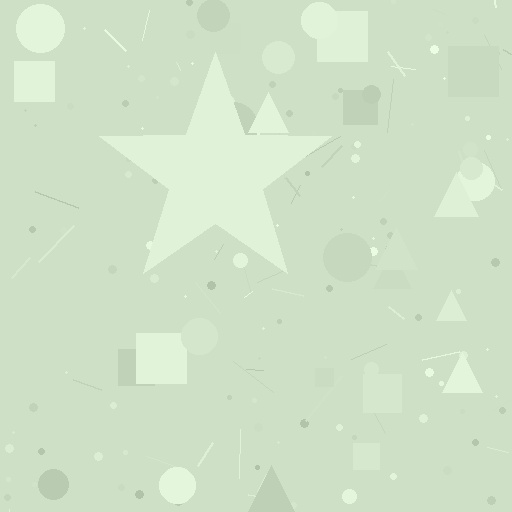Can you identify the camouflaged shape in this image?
The camouflaged shape is a star.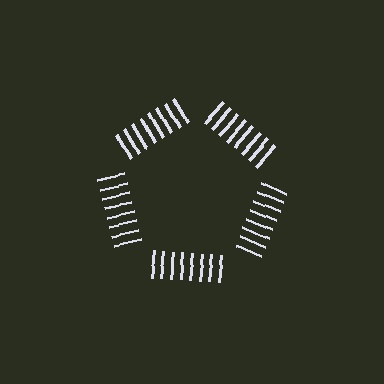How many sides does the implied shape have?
5 sides — the line-ends trace a pentagon.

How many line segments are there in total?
40 — 8 along each of the 5 edges.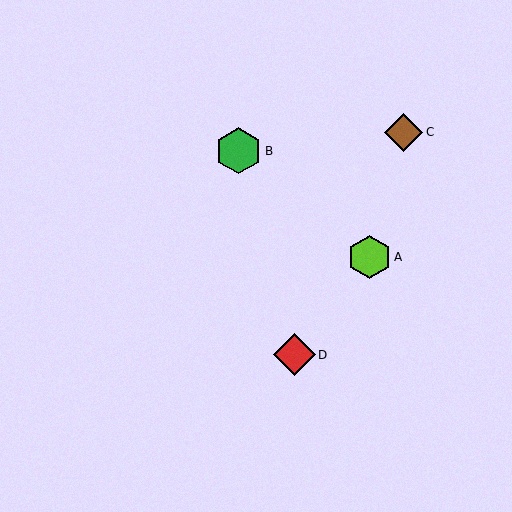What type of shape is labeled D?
Shape D is a red diamond.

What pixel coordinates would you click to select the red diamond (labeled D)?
Click at (294, 355) to select the red diamond D.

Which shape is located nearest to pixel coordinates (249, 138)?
The green hexagon (labeled B) at (239, 151) is nearest to that location.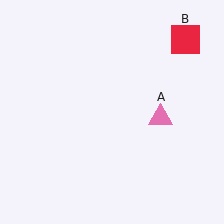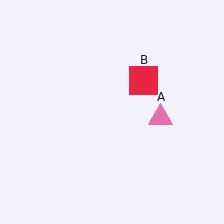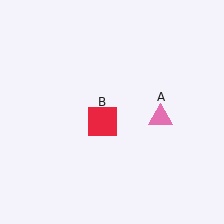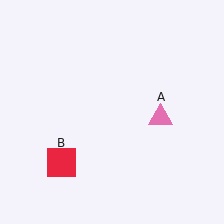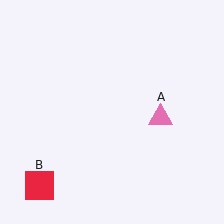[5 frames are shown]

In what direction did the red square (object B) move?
The red square (object B) moved down and to the left.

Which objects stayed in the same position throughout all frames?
Pink triangle (object A) remained stationary.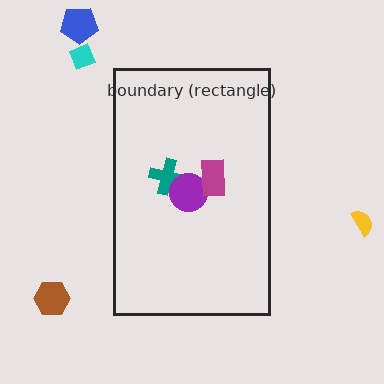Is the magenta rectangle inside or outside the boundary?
Inside.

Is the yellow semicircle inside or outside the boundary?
Outside.